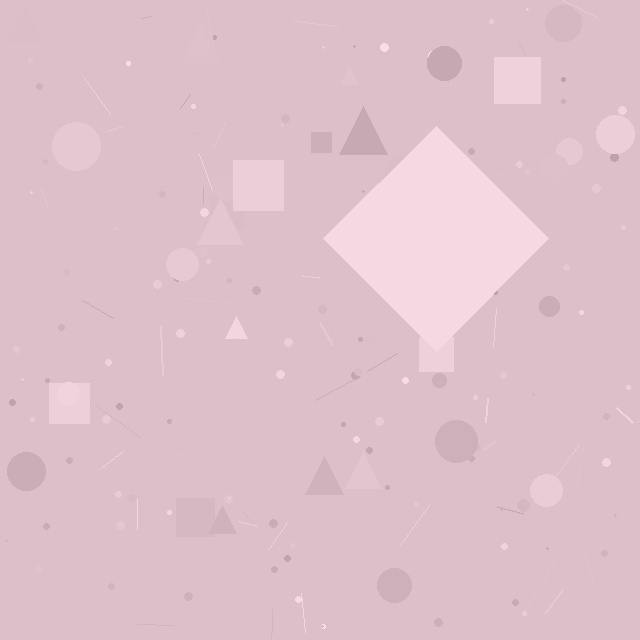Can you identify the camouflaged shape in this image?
The camouflaged shape is a diamond.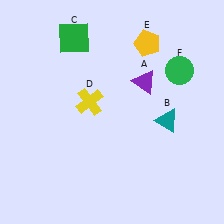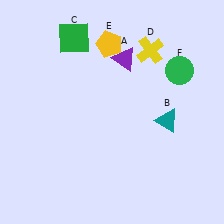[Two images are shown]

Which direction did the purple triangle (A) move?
The purple triangle (A) moved up.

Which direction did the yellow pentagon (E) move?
The yellow pentagon (E) moved left.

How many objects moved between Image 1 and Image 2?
3 objects moved between the two images.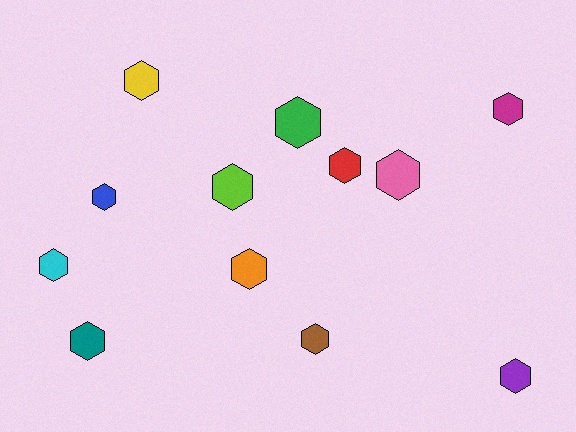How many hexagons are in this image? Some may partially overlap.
There are 12 hexagons.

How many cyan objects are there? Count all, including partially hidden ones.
There is 1 cyan object.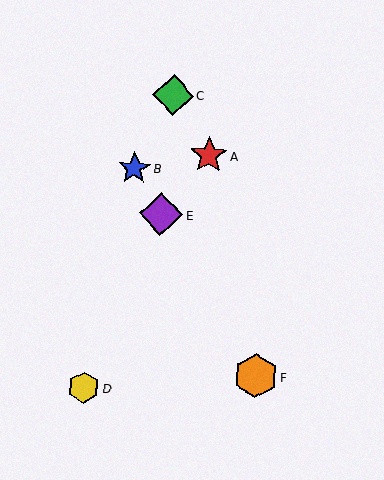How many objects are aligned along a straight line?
3 objects (B, E, F) are aligned along a straight line.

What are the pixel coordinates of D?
Object D is at (84, 387).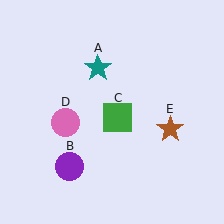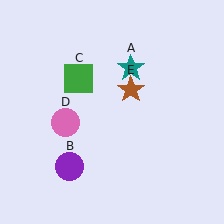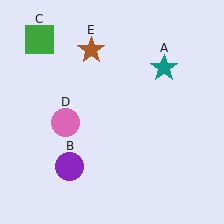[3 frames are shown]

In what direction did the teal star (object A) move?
The teal star (object A) moved right.